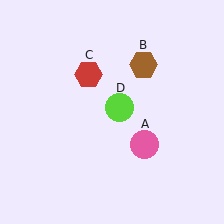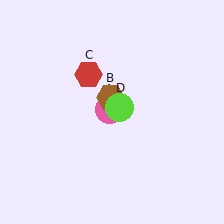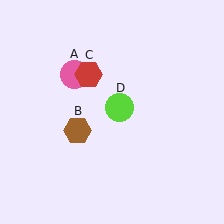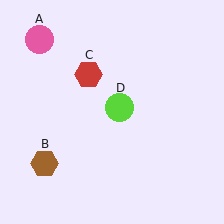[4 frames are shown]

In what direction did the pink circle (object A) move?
The pink circle (object A) moved up and to the left.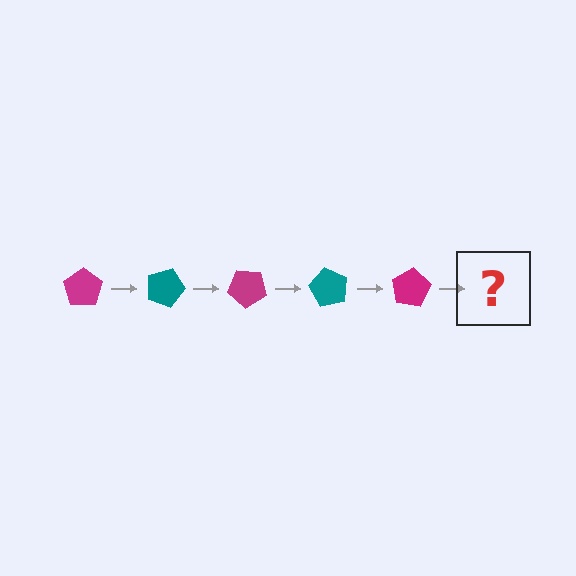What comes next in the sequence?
The next element should be a teal pentagon, rotated 100 degrees from the start.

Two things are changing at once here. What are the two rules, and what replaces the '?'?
The two rules are that it rotates 20 degrees each step and the color cycles through magenta and teal. The '?' should be a teal pentagon, rotated 100 degrees from the start.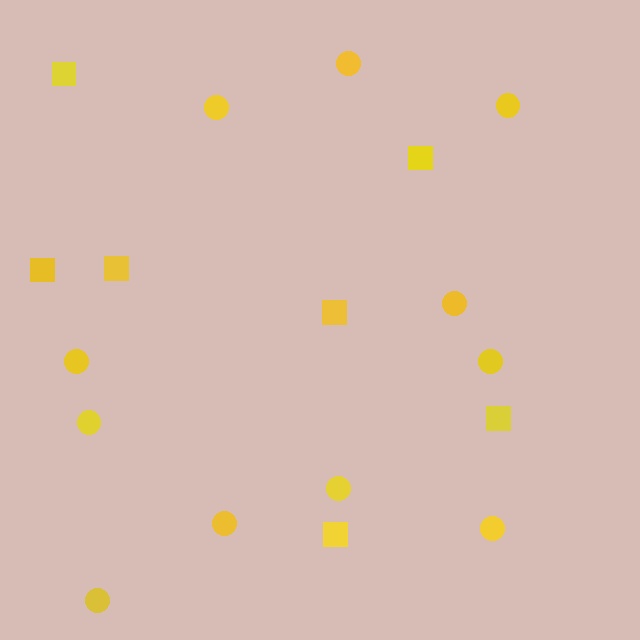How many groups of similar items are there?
There are 2 groups: one group of circles (11) and one group of squares (7).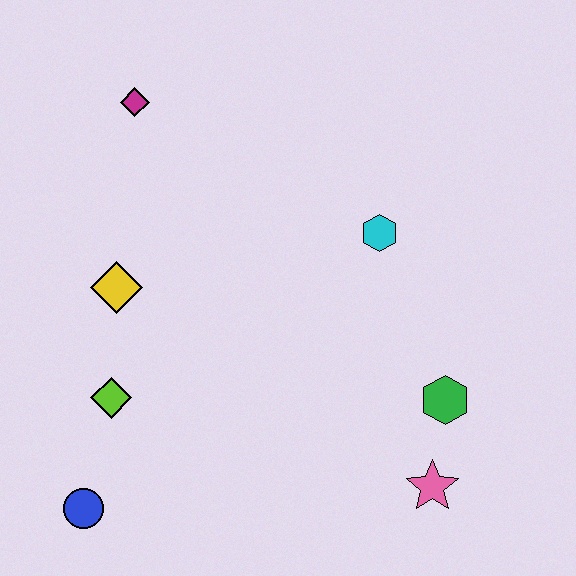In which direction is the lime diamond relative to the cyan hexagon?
The lime diamond is to the left of the cyan hexagon.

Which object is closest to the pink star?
The green hexagon is closest to the pink star.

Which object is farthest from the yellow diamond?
The pink star is farthest from the yellow diamond.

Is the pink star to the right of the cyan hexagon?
Yes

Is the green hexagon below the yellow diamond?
Yes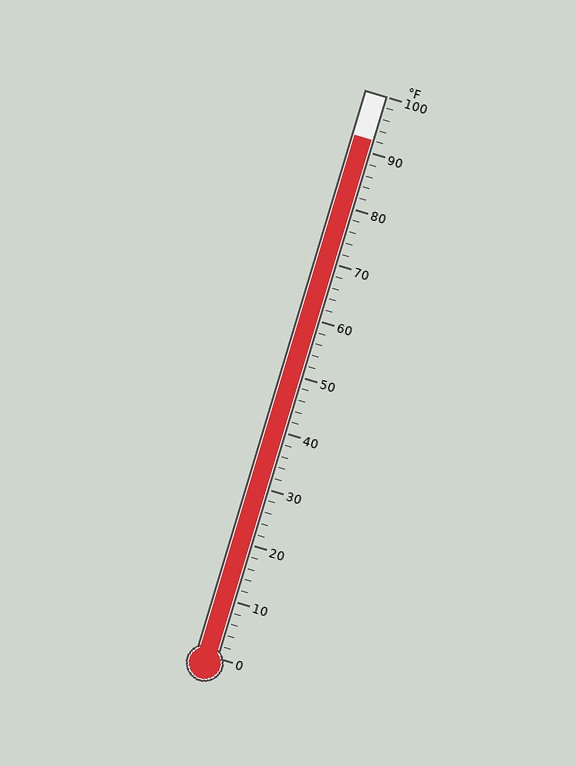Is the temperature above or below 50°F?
The temperature is above 50°F.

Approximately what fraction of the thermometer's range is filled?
The thermometer is filled to approximately 90% of its range.